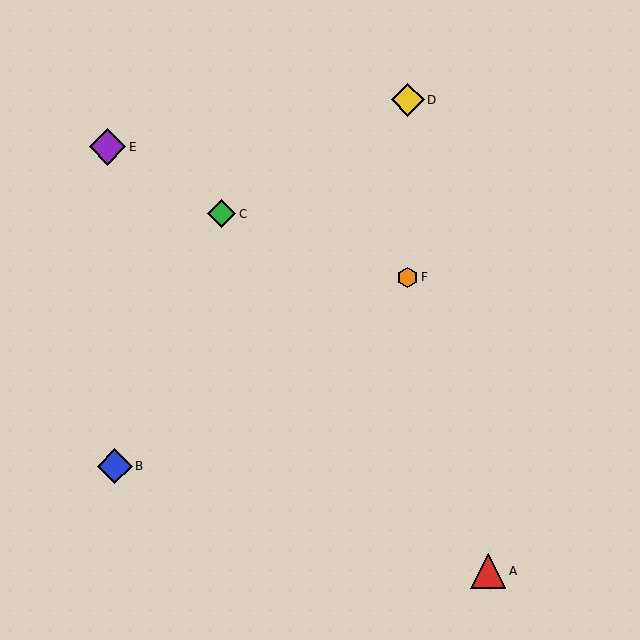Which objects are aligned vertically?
Objects D, F are aligned vertically.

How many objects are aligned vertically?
2 objects (D, F) are aligned vertically.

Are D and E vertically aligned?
No, D is at x≈408 and E is at x≈108.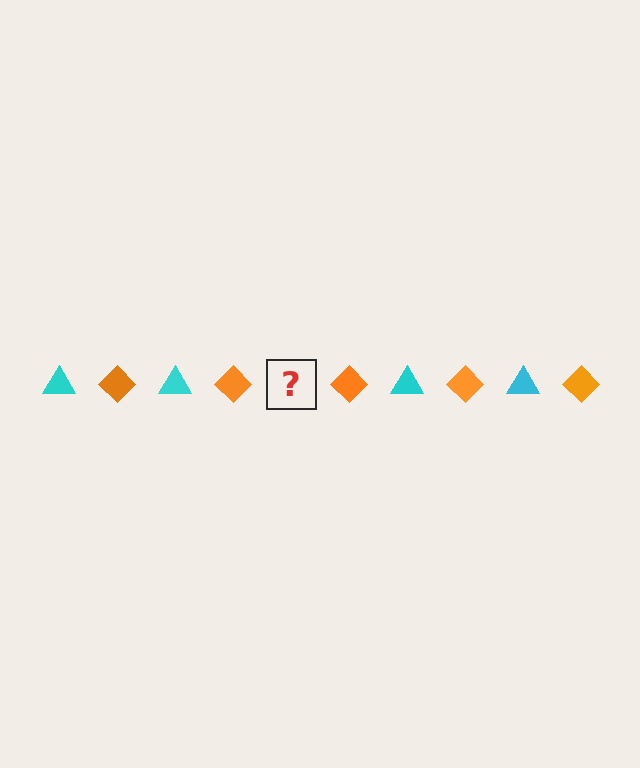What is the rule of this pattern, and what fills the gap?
The rule is that the pattern alternates between cyan triangle and orange diamond. The gap should be filled with a cyan triangle.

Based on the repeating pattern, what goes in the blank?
The blank should be a cyan triangle.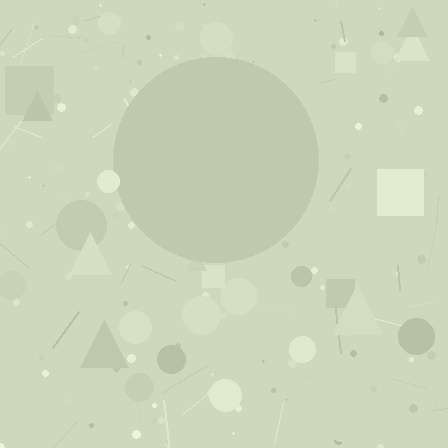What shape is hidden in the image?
A circle is hidden in the image.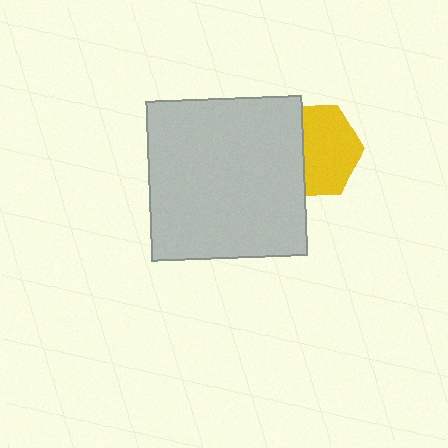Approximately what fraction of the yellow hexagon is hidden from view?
Roughly 39% of the yellow hexagon is hidden behind the light gray rectangle.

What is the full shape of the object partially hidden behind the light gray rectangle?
The partially hidden object is a yellow hexagon.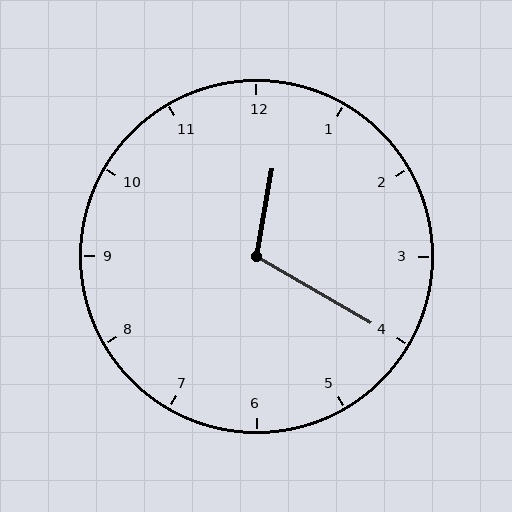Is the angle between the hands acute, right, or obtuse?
It is obtuse.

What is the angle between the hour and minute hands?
Approximately 110 degrees.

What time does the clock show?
12:20.